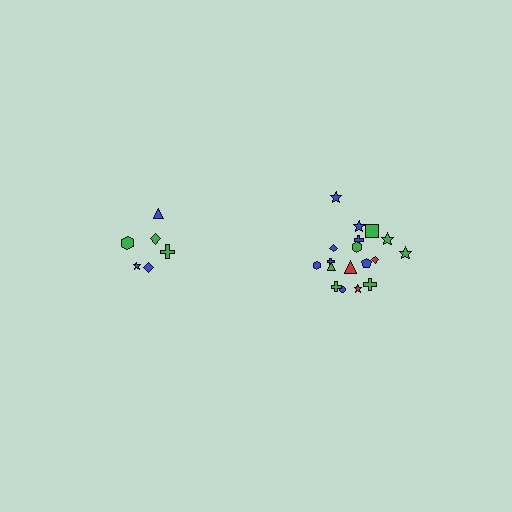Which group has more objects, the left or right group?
The right group.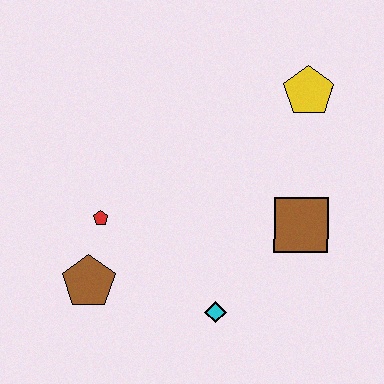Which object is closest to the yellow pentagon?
The brown square is closest to the yellow pentagon.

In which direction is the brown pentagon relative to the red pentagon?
The brown pentagon is below the red pentagon.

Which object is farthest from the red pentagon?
The yellow pentagon is farthest from the red pentagon.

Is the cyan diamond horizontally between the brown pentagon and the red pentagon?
No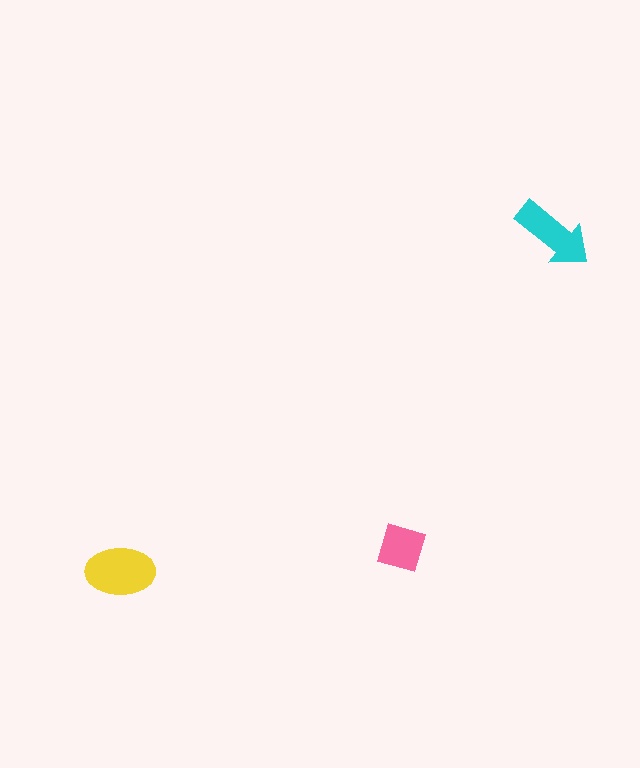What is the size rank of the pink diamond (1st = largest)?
3rd.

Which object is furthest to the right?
The cyan arrow is rightmost.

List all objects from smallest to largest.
The pink diamond, the cyan arrow, the yellow ellipse.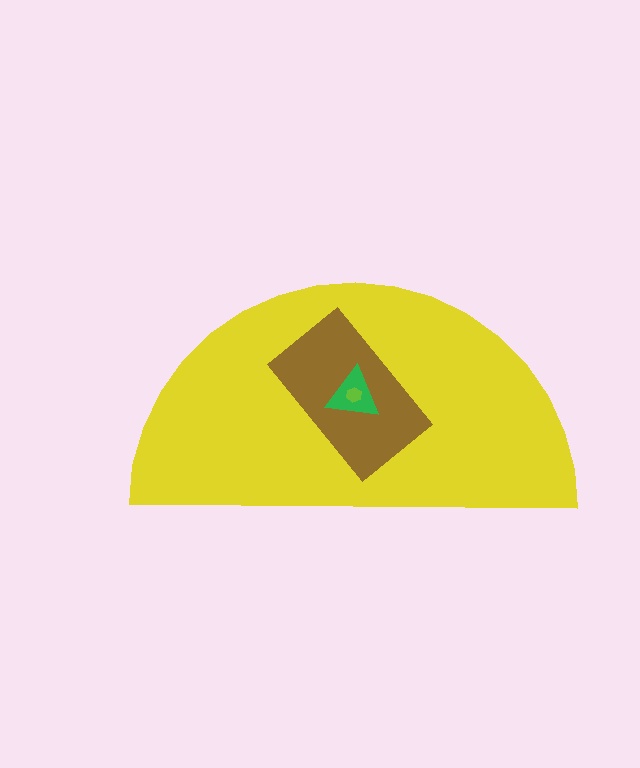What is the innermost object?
The lime hexagon.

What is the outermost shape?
The yellow semicircle.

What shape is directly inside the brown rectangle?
The green triangle.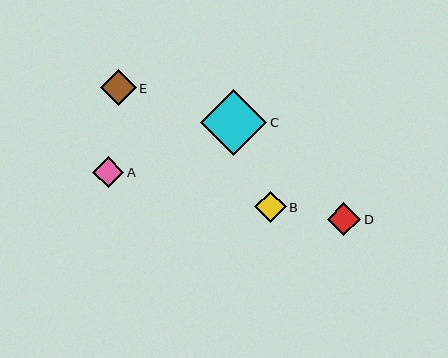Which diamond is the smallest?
Diamond A is the smallest with a size of approximately 31 pixels.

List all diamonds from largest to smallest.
From largest to smallest: C, E, D, B, A.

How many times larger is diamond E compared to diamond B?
Diamond E is approximately 1.1 times the size of diamond B.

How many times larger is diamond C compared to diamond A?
Diamond C is approximately 2.1 times the size of diamond A.